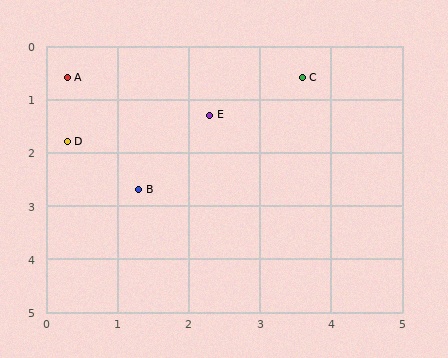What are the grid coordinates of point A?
Point A is at approximately (0.3, 0.6).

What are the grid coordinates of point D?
Point D is at approximately (0.3, 1.8).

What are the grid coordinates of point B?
Point B is at approximately (1.3, 2.7).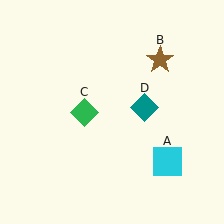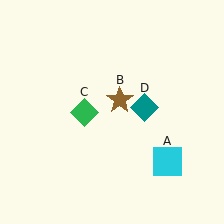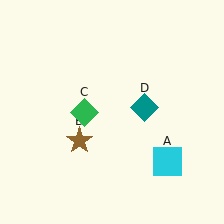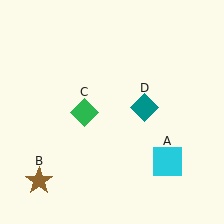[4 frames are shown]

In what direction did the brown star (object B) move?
The brown star (object B) moved down and to the left.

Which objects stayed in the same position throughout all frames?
Cyan square (object A) and green diamond (object C) and teal diamond (object D) remained stationary.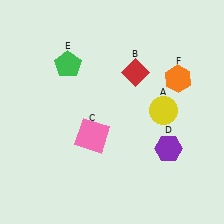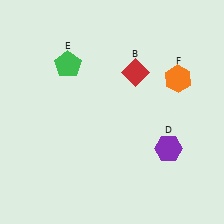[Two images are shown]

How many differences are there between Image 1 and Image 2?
There are 2 differences between the two images.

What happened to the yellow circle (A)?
The yellow circle (A) was removed in Image 2. It was in the top-right area of Image 1.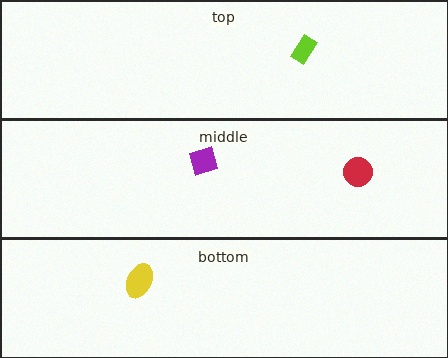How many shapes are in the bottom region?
1.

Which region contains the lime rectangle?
The top region.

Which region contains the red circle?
The middle region.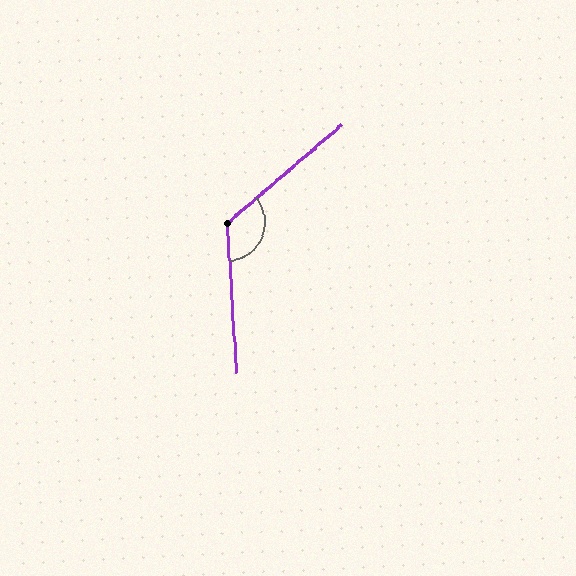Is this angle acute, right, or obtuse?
It is obtuse.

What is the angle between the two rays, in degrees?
Approximately 127 degrees.